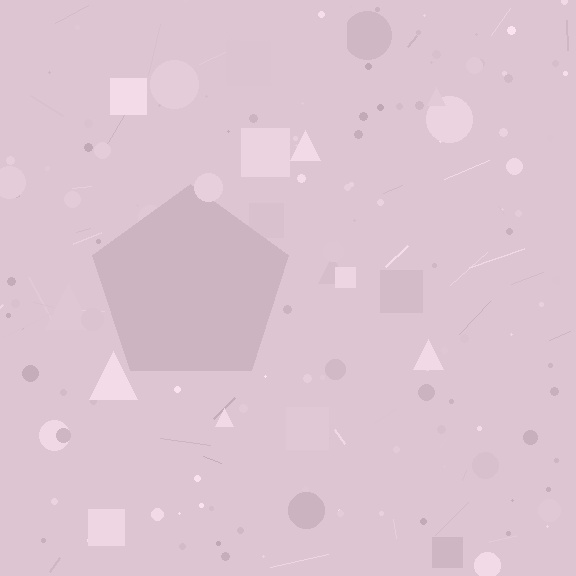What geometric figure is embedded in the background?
A pentagon is embedded in the background.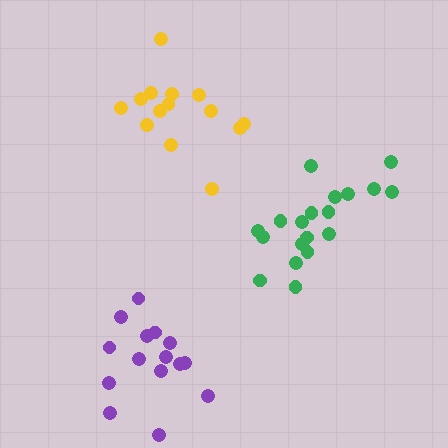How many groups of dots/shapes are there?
There are 3 groups.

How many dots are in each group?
Group 1: 14 dots, Group 2: 15 dots, Group 3: 19 dots (48 total).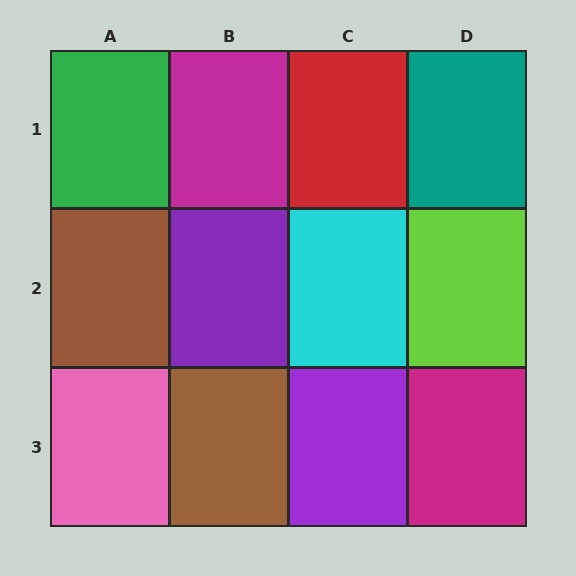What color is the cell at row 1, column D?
Teal.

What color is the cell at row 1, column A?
Green.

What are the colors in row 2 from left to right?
Brown, purple, cyan, lime.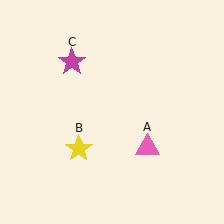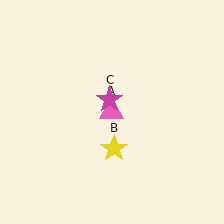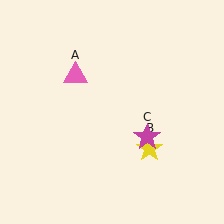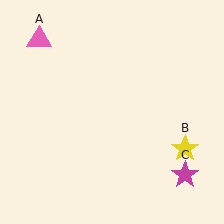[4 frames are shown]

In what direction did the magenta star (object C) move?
The magenta star (object C) moved down and to the right.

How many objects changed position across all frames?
3 objects changed position: pink triangle (object A), yellow star (object B), magenta star (object C).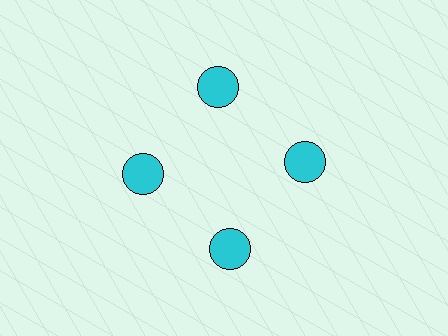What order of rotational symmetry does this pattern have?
This pattern has 4-fold rotational symmetry.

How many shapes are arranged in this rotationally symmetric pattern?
There are 4 shapes, arranged in 4 groups of 1.